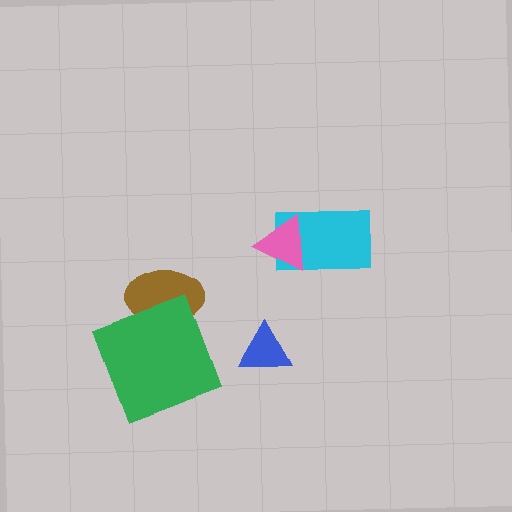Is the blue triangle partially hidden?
No, no other shape covers it.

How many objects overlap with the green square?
1 object overlaps with the green square.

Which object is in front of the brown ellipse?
The green square is in front of the brown ellipse.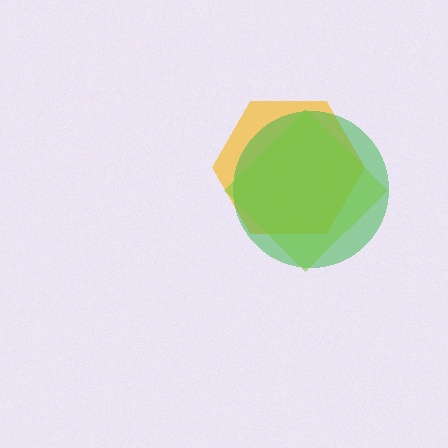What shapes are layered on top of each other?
The layered shapes are: a yellow hexagon, a green circle, a lime diamond.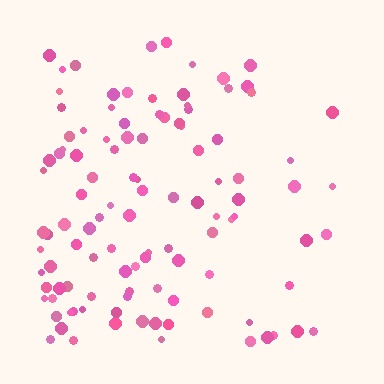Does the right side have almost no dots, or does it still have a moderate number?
Still a moderate number, just noticeably fewer than the left.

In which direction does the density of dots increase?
From right to left, with the left side densest.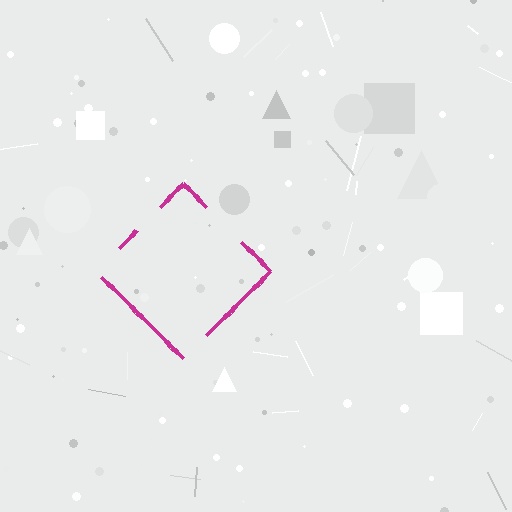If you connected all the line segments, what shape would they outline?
They would outline a diamond.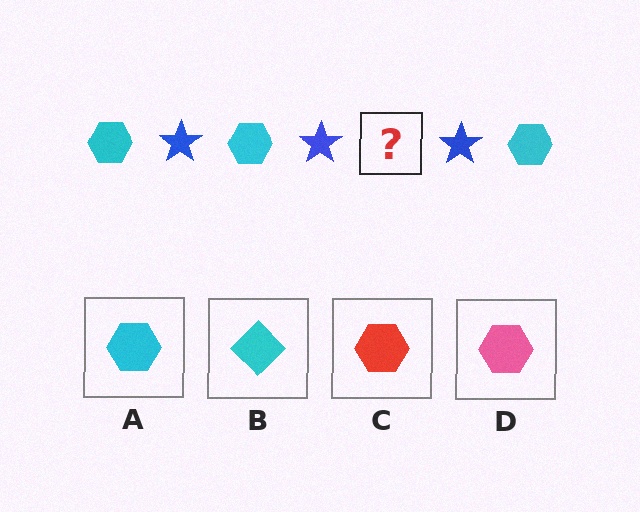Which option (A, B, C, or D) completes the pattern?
A.